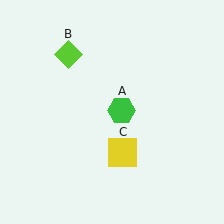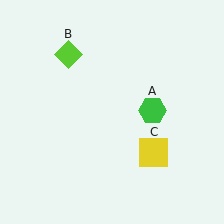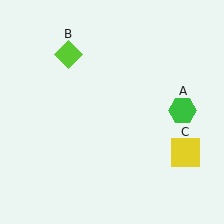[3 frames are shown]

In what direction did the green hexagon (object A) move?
The green hexagon (object A) moved right.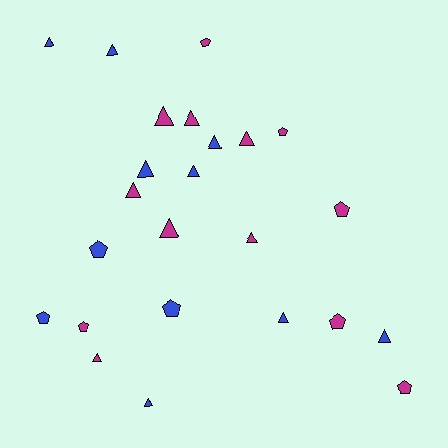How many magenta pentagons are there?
There are 6 magenta pentagons.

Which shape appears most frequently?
Triangle, with 15 objects.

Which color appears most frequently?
Magenta, with 13 objects.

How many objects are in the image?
There are 24 objects.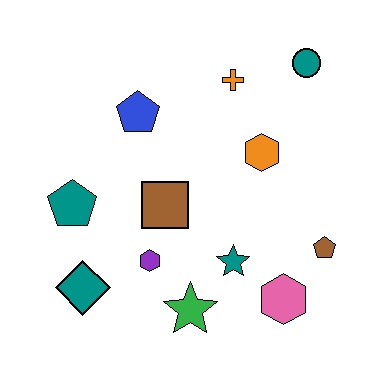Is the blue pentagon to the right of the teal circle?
No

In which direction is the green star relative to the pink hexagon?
The green star is to the left of the pink hexagon.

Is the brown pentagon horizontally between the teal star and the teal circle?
No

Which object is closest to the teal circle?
The orange cross is closest to the teal circle.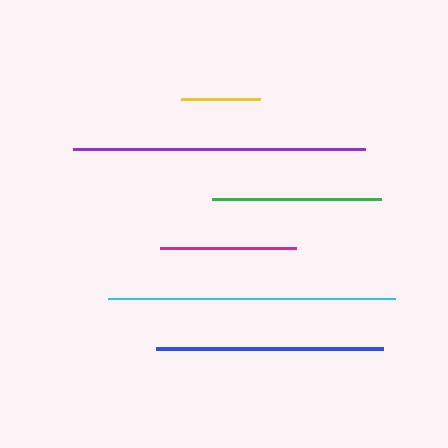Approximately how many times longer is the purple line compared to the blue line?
The purple line is approximately 1.3 times the length of the blue line.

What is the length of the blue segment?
The blue segment is approximately 227 pixels long.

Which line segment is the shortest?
The yellow line is the shortest at approximately 78 pixels.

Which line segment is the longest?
The purple line is the longest at approximately 293 pixels.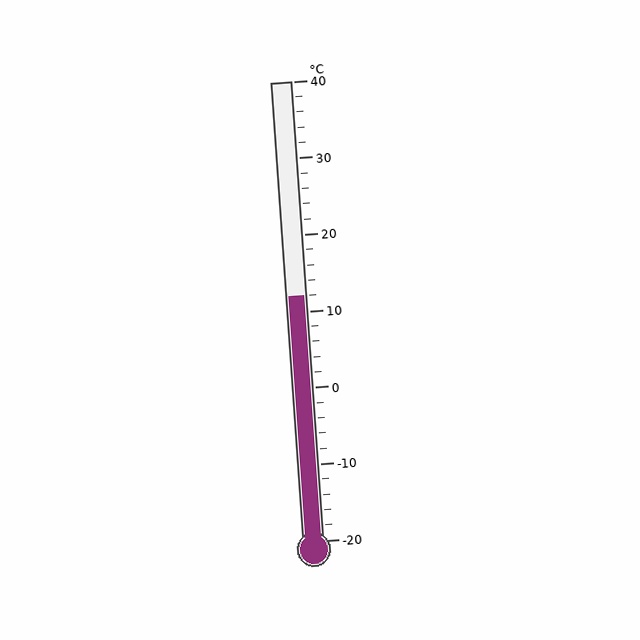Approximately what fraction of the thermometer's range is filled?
The thermometer is filled to approximately 55% of its range.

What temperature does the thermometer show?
The thermometer shows approximately 12°C.